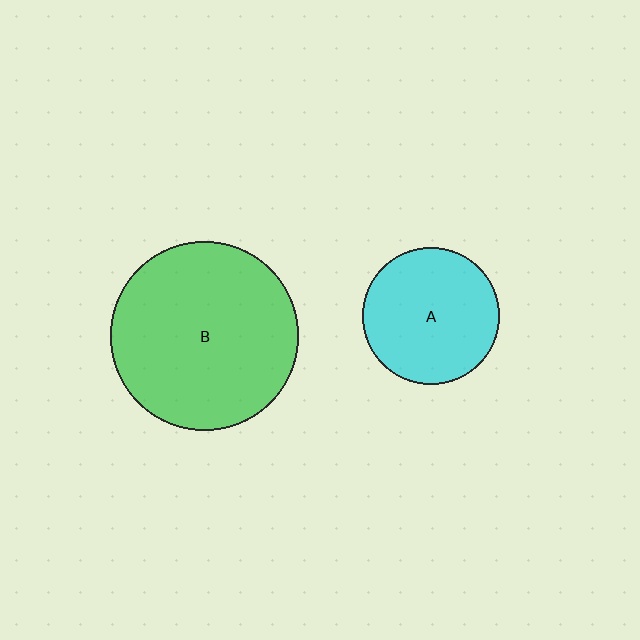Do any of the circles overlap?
No, none of the circles overlap.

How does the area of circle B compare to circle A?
Approximately 1.9 times.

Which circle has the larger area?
Circle B (green).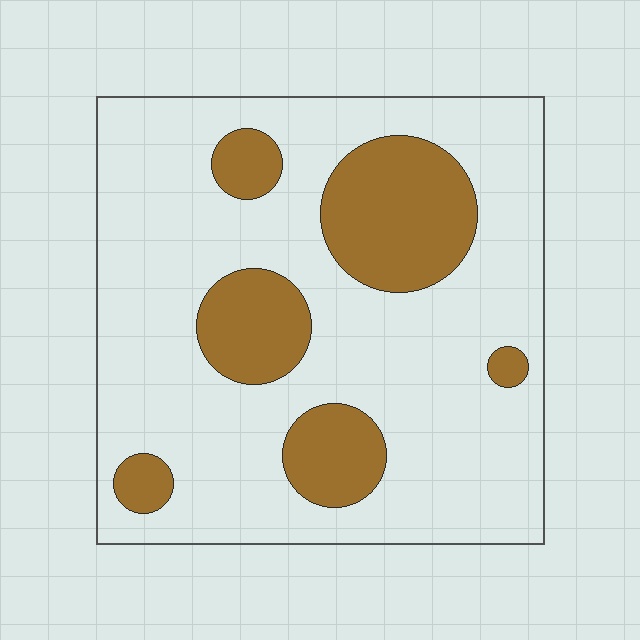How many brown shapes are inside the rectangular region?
6.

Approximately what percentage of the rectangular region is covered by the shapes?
Approximately 25%.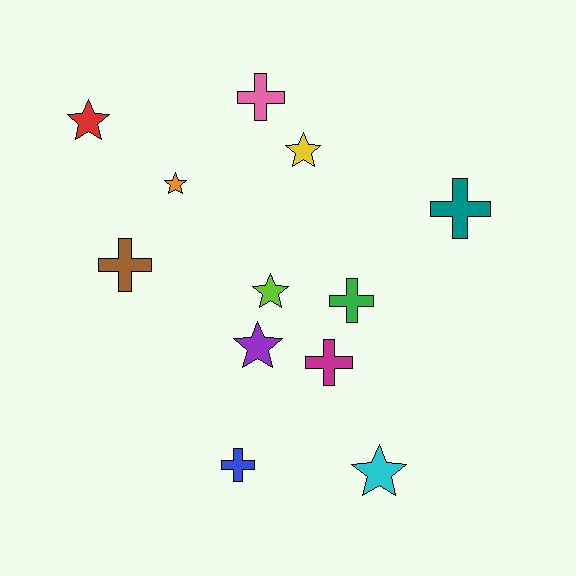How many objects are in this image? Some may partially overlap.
There are 12 objects.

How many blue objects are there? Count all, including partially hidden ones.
There is 1 blue object.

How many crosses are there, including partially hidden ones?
There are 6 crosses.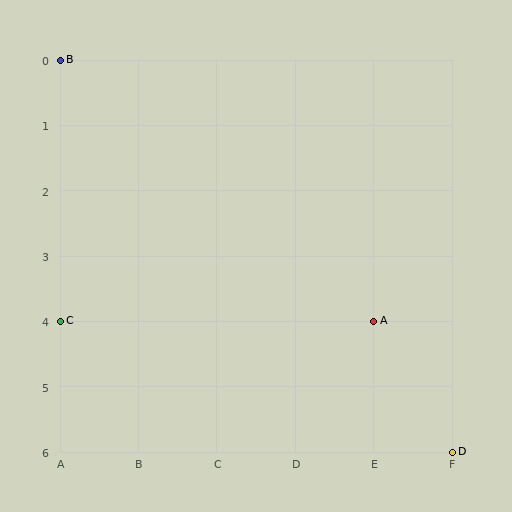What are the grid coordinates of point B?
Point B is at grid coordinates (A, 0).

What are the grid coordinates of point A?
Point A is at grid coordinates (E, 4).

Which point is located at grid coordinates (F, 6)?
Point D is at (F, 6).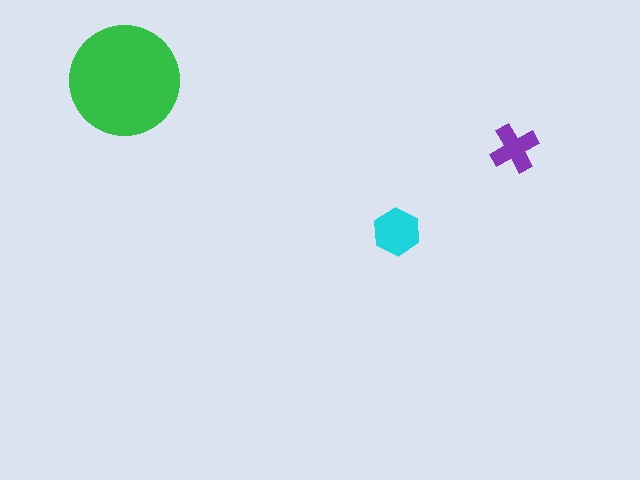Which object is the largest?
The green circle.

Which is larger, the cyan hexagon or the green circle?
The green circle.